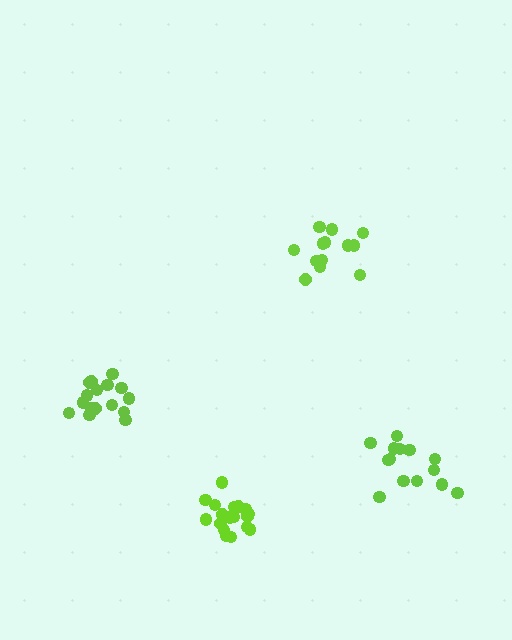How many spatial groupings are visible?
There are 4 spatial groupings.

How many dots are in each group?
Group 1: 13 dots, Group 2: 18 dots, Group 3: 14 dots, Group 4: 16 dots (61 total).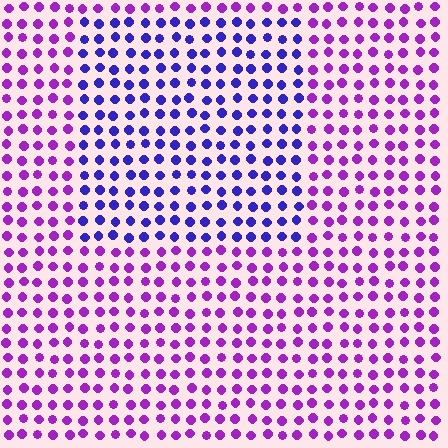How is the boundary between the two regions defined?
The boundary is defined purely by a slight shift in hue (about 43 degrees). Spacing, size, and orientation are identical on both sides.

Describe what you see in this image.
The image is filled with small purple elements in a uniform arrangement. A rectangle-shaped region is visible where the elements are tinted to a slightly different hue, forming a subtle color boundary.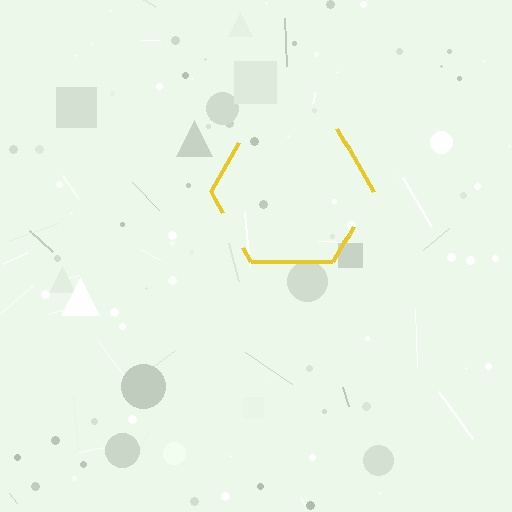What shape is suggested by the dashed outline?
The dashed outline suggests a hexagon.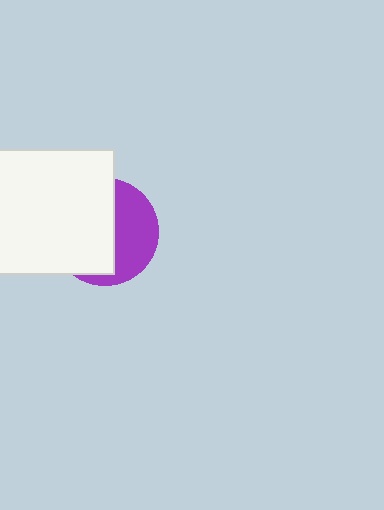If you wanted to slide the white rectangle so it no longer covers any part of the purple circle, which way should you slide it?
Slide it left — that is the most direct way to separate the two shapes.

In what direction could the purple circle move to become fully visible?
The purple circle could move right. That would shift it out from behind the white rectangle entirely.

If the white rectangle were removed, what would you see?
You would see the complete purple circle.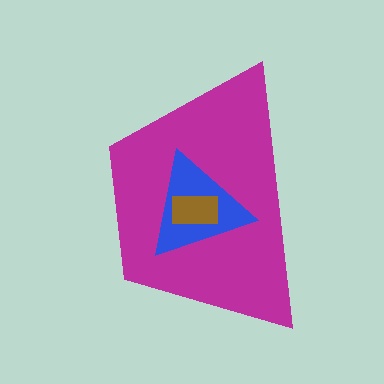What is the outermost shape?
The magenta trapezoid.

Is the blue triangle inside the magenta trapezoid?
Yes.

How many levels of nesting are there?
3.